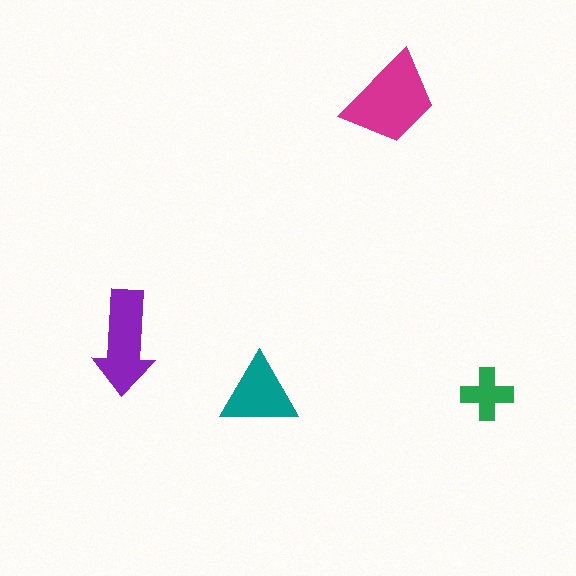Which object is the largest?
The magenta trapezoid.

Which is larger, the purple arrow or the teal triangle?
The purple arrow.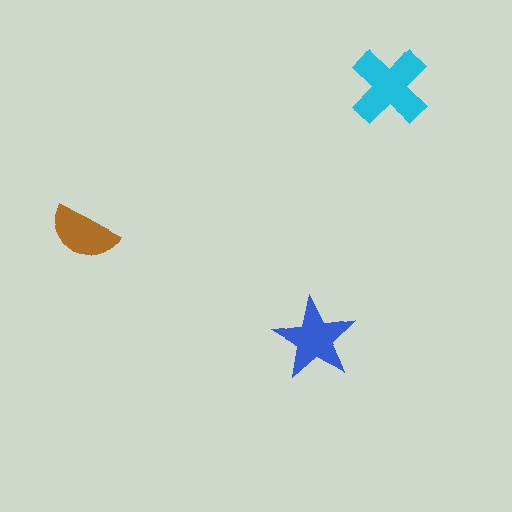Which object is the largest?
The cyan cross.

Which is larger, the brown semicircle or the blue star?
The blue star.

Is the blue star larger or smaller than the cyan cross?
Smaller.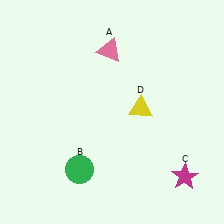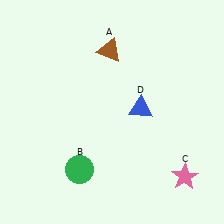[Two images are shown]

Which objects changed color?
A changed from pink to brown. C changed from magenta to pink. D changed from yellow to blue.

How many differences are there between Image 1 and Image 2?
There are 3 differences between the two images.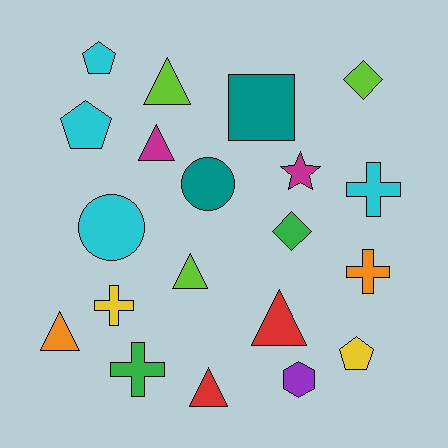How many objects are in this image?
There are 20 objects.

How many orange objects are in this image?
There are 2 orange objects.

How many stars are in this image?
There is 1 star.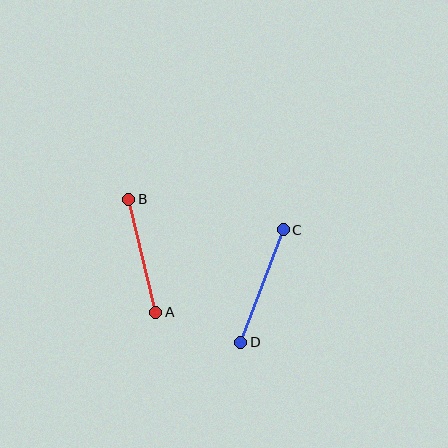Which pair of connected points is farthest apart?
Points C and D are farthest apart.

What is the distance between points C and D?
The distance is approximately 120 pixels.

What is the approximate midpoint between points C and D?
The midpoint is at approximately (262, 286) pixels.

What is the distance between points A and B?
The distance is approximately 117 pixels.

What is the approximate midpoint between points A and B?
The midpoint is at approximately (142, 256) pixels.